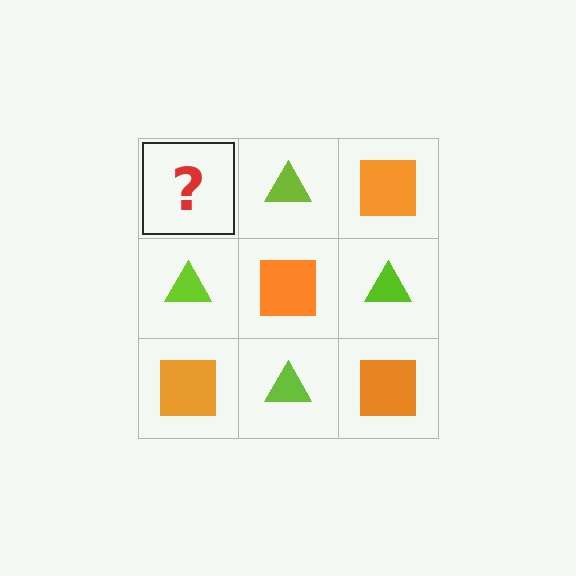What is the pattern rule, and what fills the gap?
The rule is that it alternates orange square and lime triangle in a checkerboard pattern. The gap should be filled with an orange square.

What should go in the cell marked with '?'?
The missing cell should contain an orange square.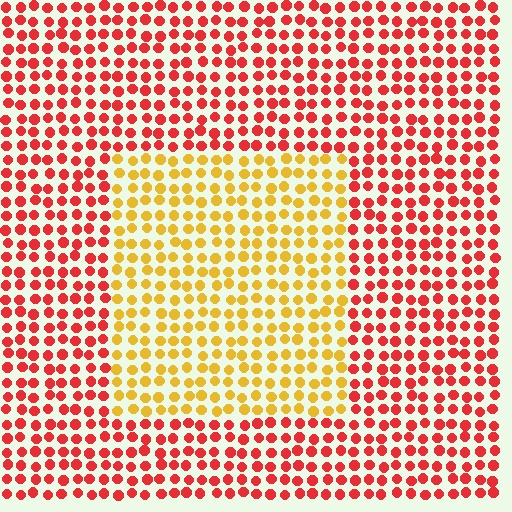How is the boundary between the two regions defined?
The boundary is defined purely by a slight shift in hue (about 48 degrees). Spacing, size, and orientation are identical on both sides.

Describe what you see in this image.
The image is filled with small red elements in a uniform arrangement. A rectangle-shaped region is visible where the elements are tinted to a slightly different hue, forming a subtle color boundary.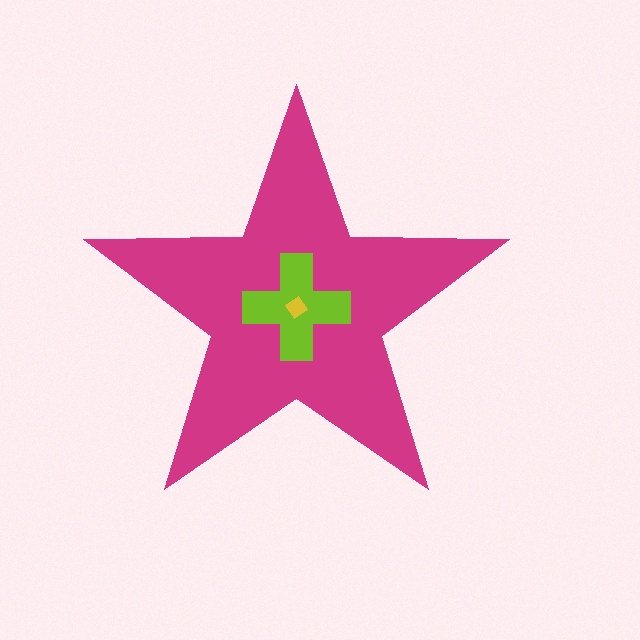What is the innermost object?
The yellow diamond.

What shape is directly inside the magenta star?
The lime cross.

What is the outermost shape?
The magenta star.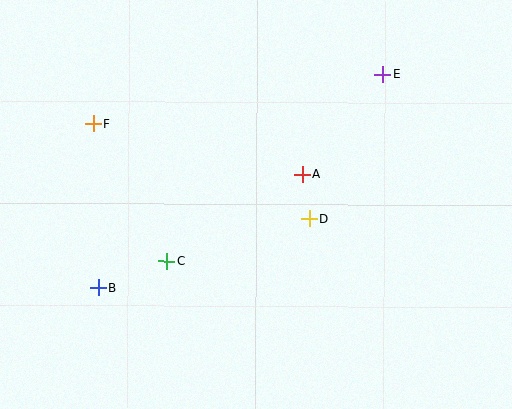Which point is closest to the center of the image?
Point D at (309, 219) is closest to the center.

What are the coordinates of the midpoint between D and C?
The midpoint between D and C is at (238, 240).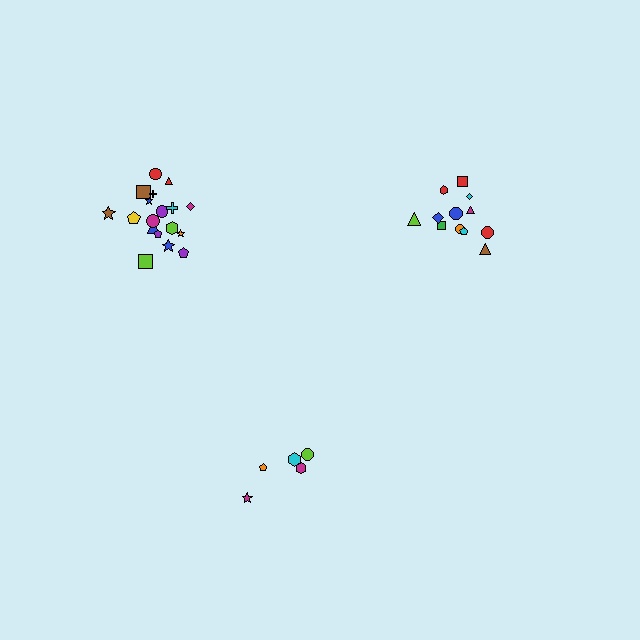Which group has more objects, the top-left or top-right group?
The top-left group.